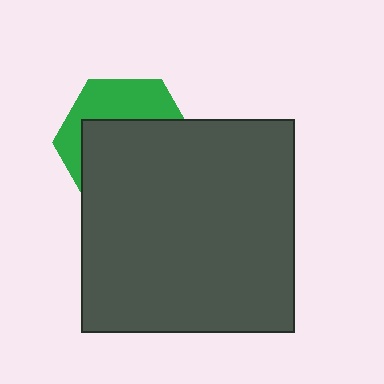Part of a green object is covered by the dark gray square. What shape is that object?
It is a hexagon.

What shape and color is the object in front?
The object in front is a dark gray square.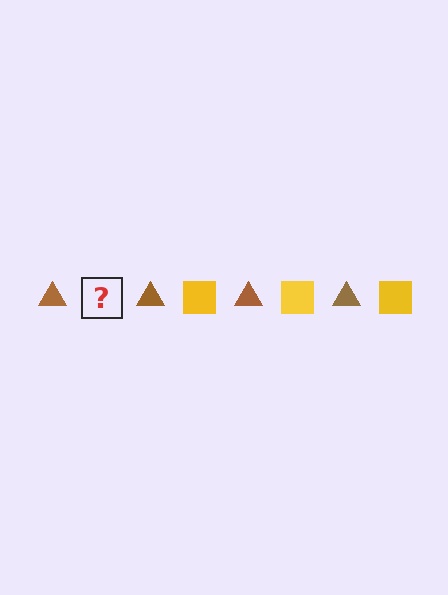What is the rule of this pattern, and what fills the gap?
The rule is that the pattern alternates between brown triangle and yellow square. The gap should be filled with a yellow square.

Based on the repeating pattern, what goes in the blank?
The blank should be a yellow square.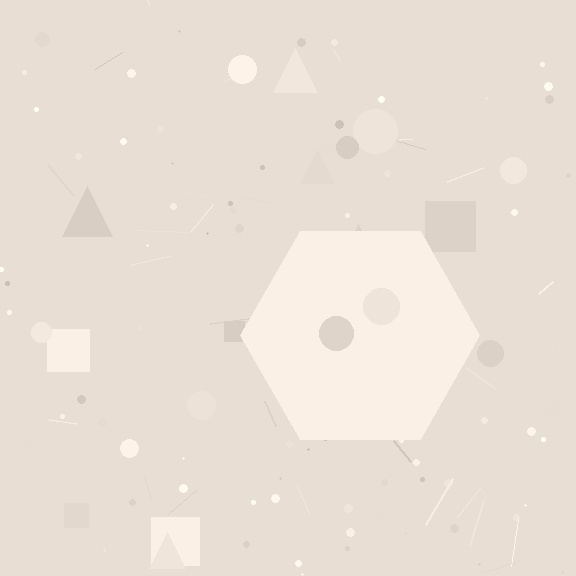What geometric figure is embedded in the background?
A hexagon is embedded in the background.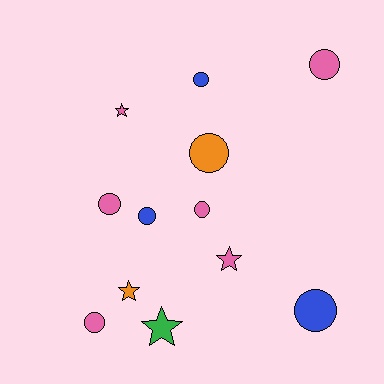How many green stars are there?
There is 1 green star.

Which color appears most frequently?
Pink, with 6 objects.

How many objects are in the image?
There are 12 objects.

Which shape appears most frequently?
Circle, with 8 objects.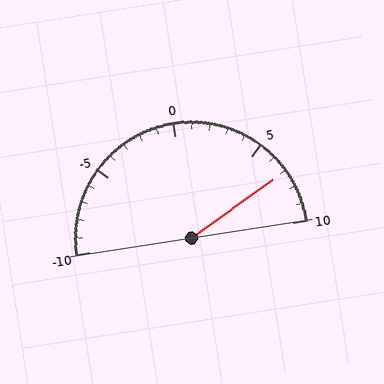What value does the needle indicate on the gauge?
The needle indicates approximately 7.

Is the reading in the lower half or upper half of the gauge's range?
The reading is in the upper half of the range (-10 to 10).